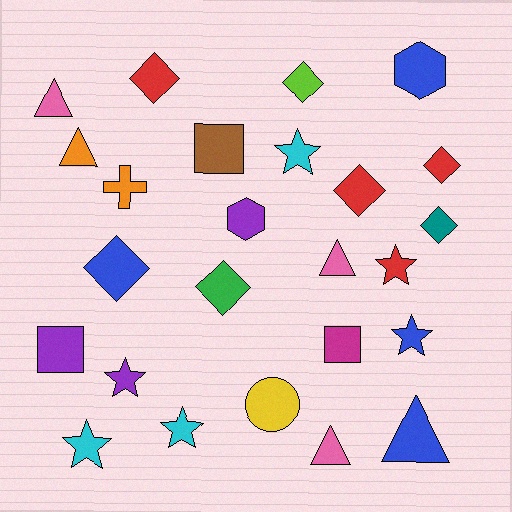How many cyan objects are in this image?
There are 3 cyan objects.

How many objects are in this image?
There are 25 objects.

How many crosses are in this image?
There is 1 cross.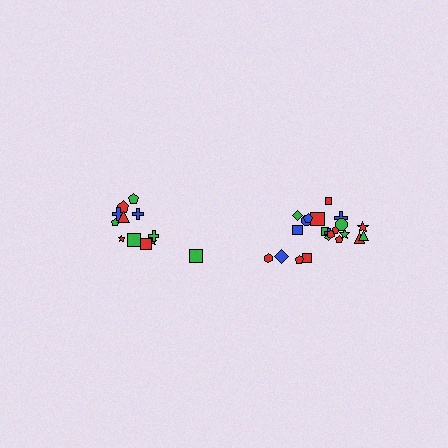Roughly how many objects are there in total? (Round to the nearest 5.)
Roughly 35 objects in total.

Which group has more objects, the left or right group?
The right group.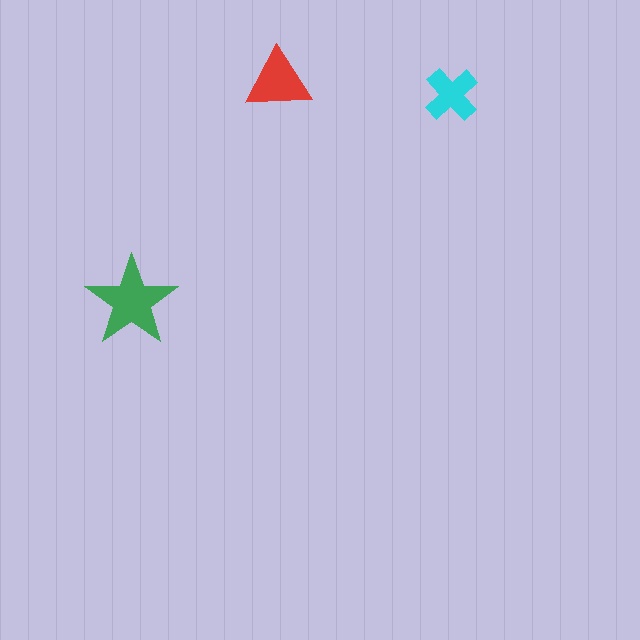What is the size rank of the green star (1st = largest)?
1st.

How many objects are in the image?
There are 3 objects in the image.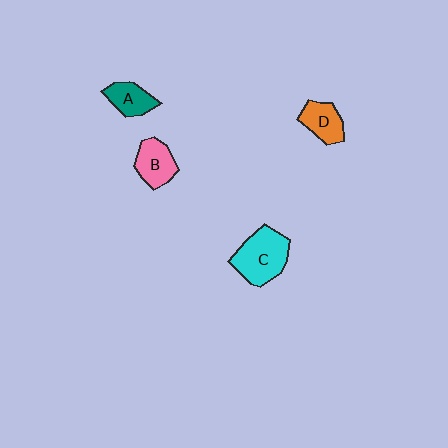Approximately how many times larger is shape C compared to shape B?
Approximately 1.5 times.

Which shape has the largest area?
Shape C (cyan).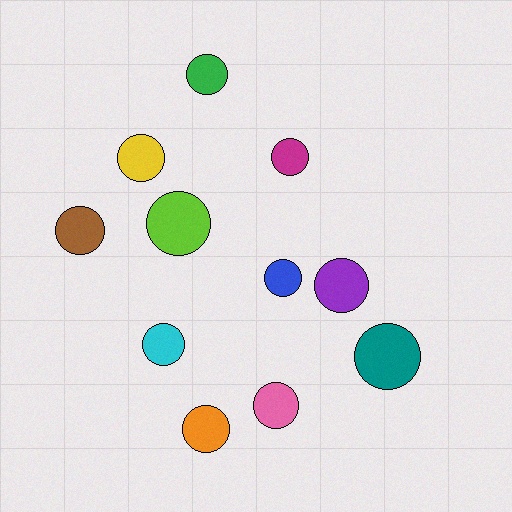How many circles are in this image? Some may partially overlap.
There are 11 circles.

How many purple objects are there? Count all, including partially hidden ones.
There is 1 purple object.